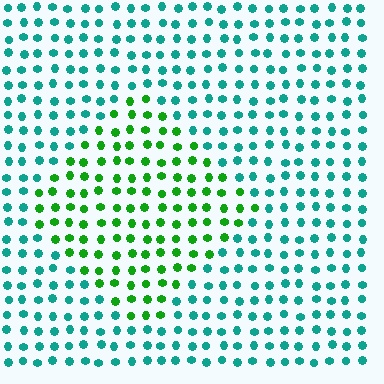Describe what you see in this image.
The image is filled with small teal elements in a uniform arrangement. A diamond-shaped region is visible where the elements are tinted to a slightly different hue, forming a subtle color boundary.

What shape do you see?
I see a diamond.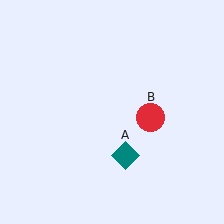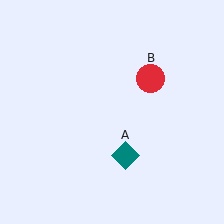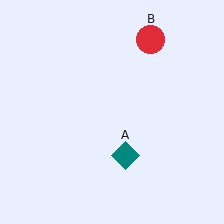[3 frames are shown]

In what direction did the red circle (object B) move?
The red circle (object B) moved up.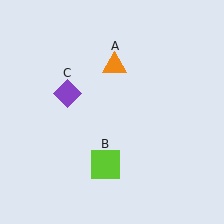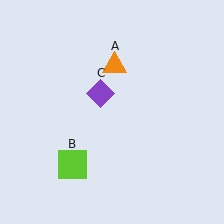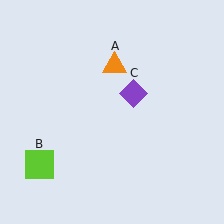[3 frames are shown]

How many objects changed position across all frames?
2 objects changed position: lime square (object B), purple diamond (object C).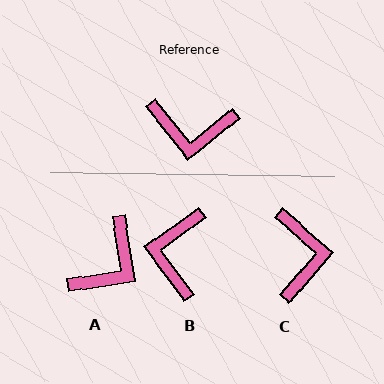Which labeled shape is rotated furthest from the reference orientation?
C, about 100 degrees away.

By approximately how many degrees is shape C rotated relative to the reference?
Approximately 100 degrees counter-clockwise.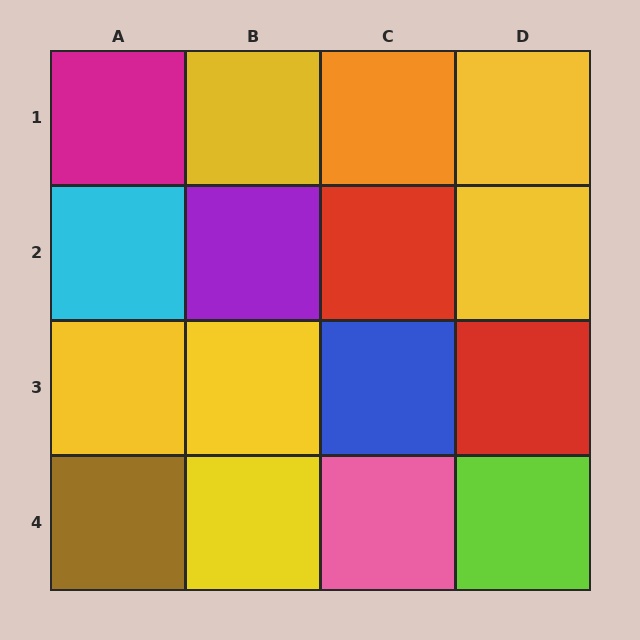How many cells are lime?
1 cell is lime.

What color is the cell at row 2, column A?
Cyan.